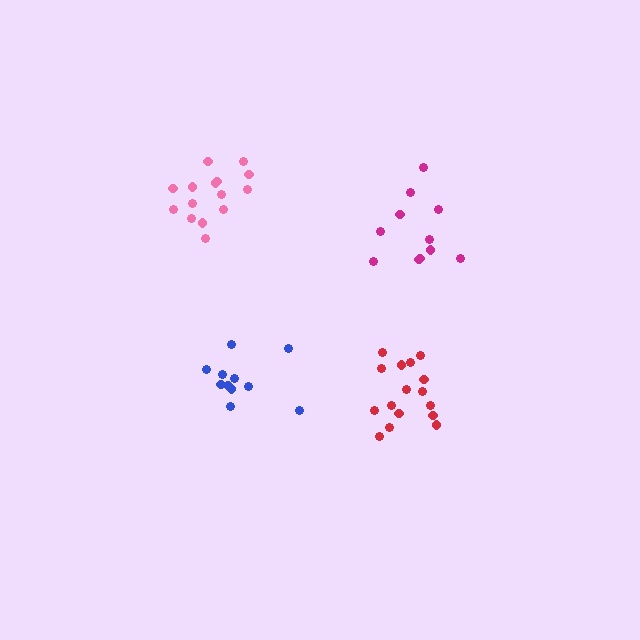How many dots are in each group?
Group 1: 11 dots, Group 2: 11 dots, Group 3: 16 dots, Group 4: 15 dots (53 total).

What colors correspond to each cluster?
The clusters are colored: magenta, blue, red, pink.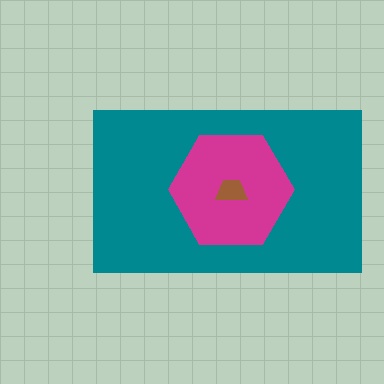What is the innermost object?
The brown trapezoid.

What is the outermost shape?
The teal rectangle.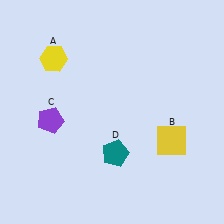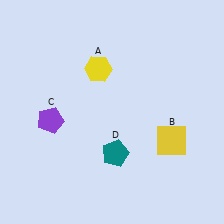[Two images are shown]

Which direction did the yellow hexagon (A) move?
The yellow hexagon (A) moved right.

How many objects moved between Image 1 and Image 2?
1 object moved between the two images.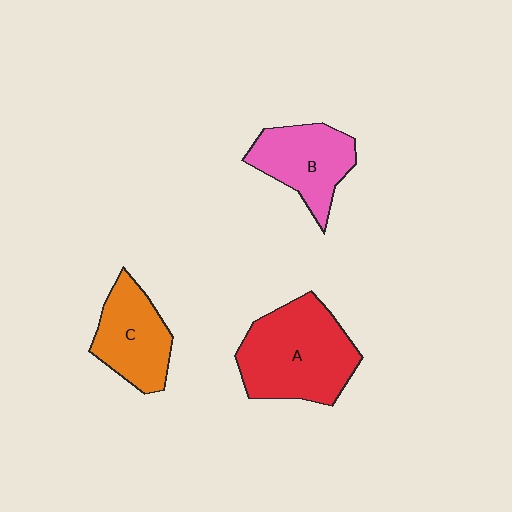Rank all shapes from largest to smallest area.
From largest to smallest: A (red), B (pink), C (orange).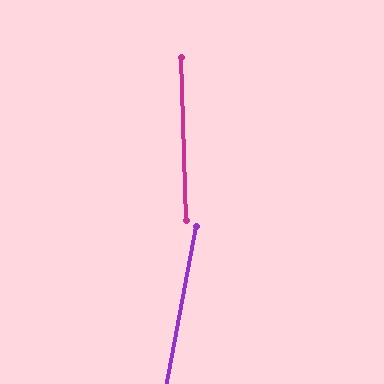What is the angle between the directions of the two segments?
Approximately 12 degrees.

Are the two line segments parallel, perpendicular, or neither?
Neither parallel nor perpendicular — they differ by about 12°.